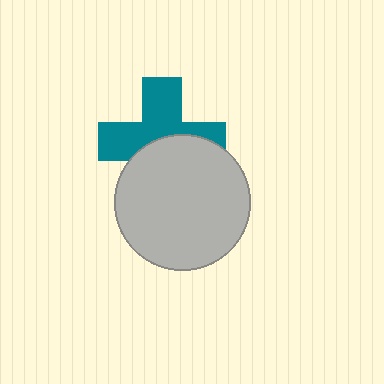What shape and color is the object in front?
The object in front is a light gray circle.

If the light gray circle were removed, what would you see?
You would see the complete teal cross.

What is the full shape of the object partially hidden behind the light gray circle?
The partially hidden object is a teal cross.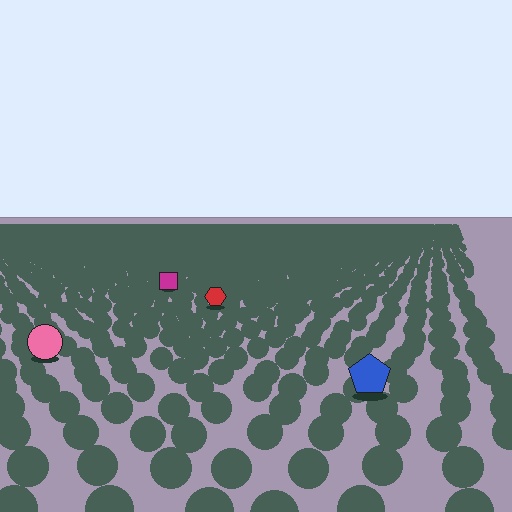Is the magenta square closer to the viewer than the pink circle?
No. The pink circle is closer — you can tell from the texture gradient: the ground texture is coarser near it.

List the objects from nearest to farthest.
From nearest to farthest: the blue pentagon, the pink circle, the red hexagon, the magenta square.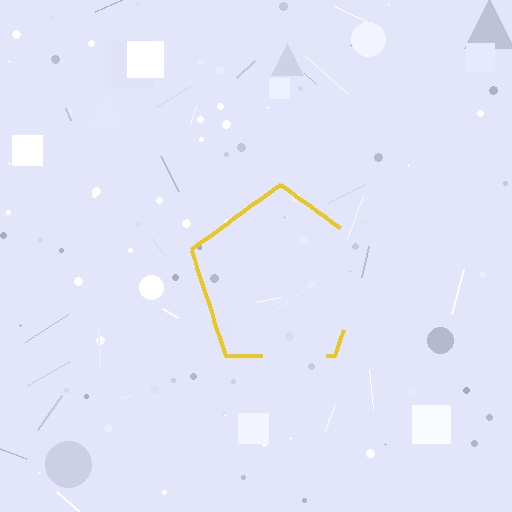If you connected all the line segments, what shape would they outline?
They would outline a pentagon.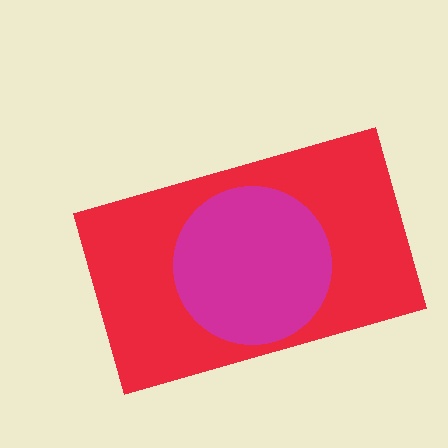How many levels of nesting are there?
2.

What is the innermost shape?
The magenta circle.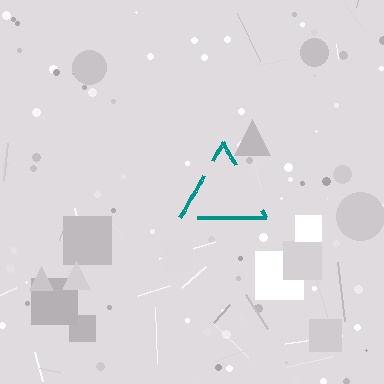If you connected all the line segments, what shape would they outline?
They would outline a triangle.